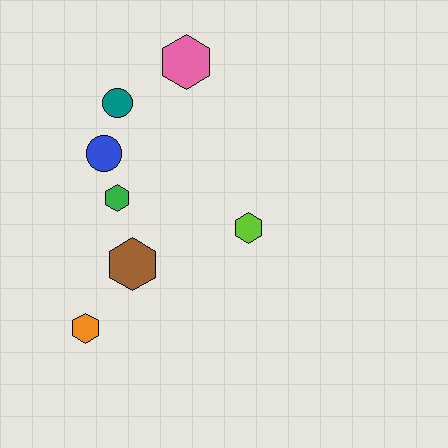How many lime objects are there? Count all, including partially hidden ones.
There is 1 lime object.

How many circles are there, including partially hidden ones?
There are 2 circles.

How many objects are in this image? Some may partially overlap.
There are 7 objects.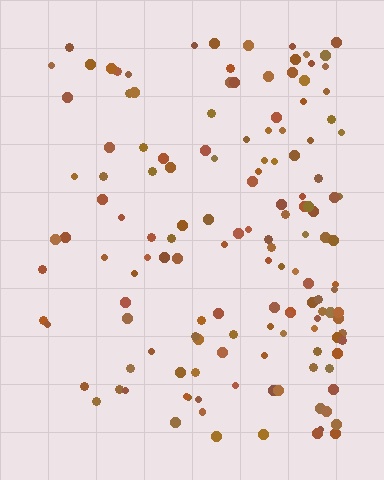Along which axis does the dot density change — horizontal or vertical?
Horizontal.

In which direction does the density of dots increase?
From left to right, with the right side densest.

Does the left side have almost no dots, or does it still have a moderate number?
Still a moderate number, just noticeably fewer than the right.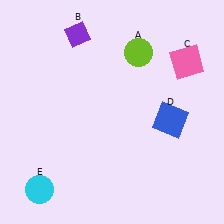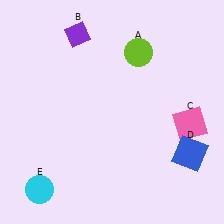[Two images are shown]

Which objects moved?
The objects that moved are: the pink square (C), the blue square (D).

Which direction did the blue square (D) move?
The blue square (D) moved down.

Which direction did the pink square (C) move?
The pink square (C) moved down.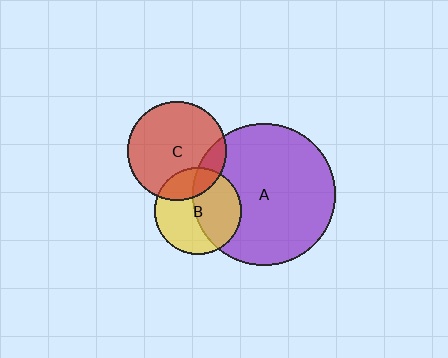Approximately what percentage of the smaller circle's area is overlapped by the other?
Approximately 15%.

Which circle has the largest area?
Circle A (purple).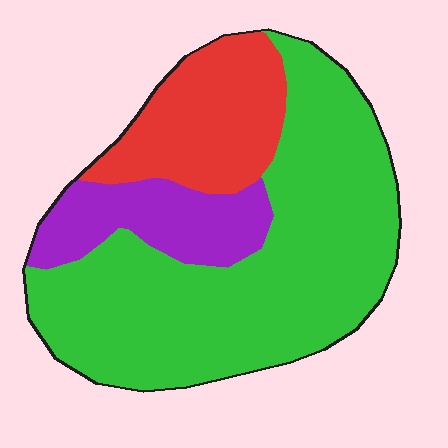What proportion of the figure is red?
Red takes up less than a quarter of the figure.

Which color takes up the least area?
Purple, at roughly 15%.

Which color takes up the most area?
Green, at roughly 65%.